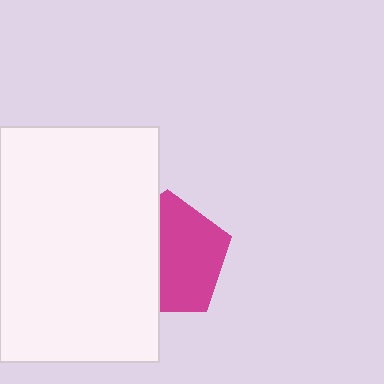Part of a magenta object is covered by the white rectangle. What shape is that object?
It is a pentagon.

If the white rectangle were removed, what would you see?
You would see the complete magenta pentagon.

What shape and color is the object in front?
The object in front is a white rectangle.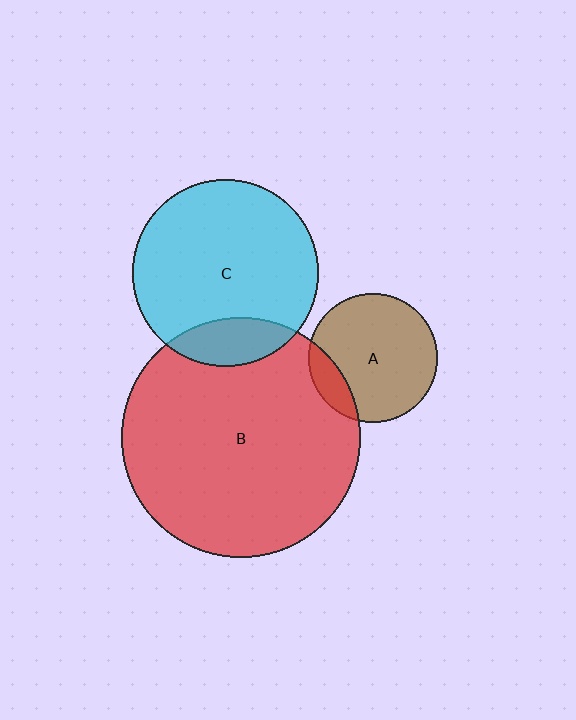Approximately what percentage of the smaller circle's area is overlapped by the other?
Approximately 15%.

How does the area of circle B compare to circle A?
Approximately 3.4 times.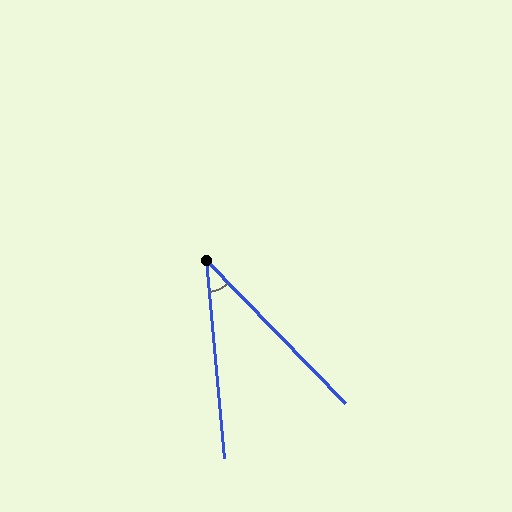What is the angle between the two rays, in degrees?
Approximately 39 degrees.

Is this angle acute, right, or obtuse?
It is acute.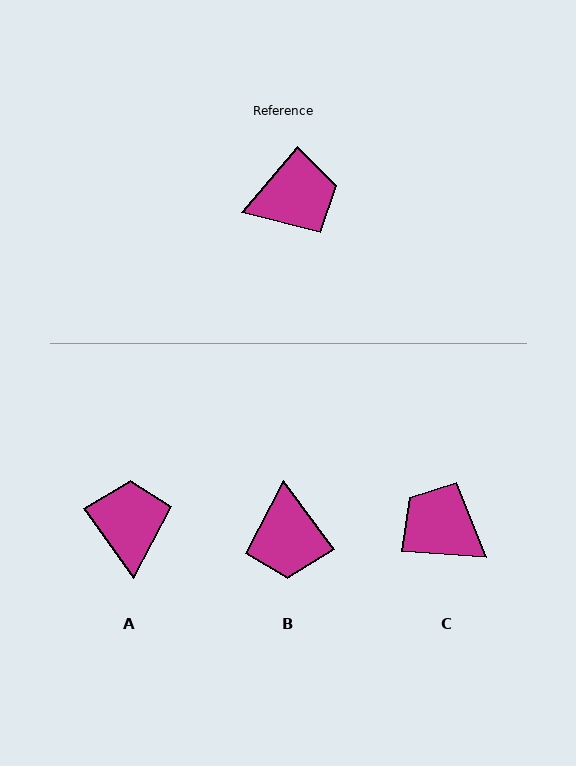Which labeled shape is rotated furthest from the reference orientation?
C, about 126 degrees away.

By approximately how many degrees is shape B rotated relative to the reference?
Approximately 103 degrees clockwise.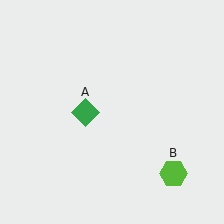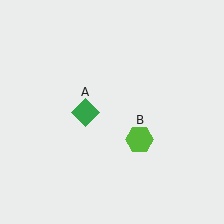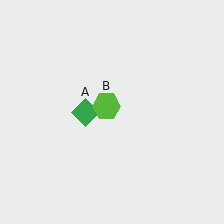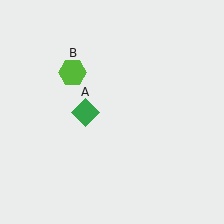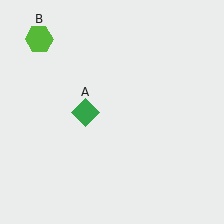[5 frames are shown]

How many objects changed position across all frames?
1 object changed position: lime hexagon (object B).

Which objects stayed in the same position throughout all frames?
Green diamond (object A) remained stationary.